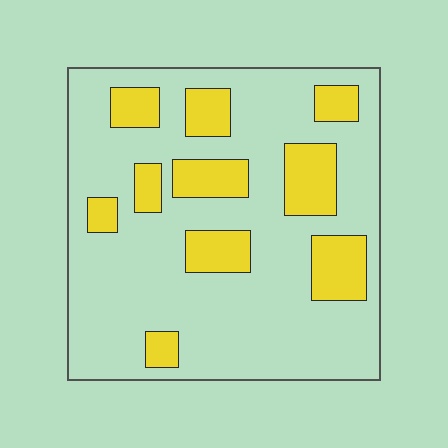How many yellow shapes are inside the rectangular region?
10.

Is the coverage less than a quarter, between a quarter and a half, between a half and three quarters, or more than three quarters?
Less than a quarter.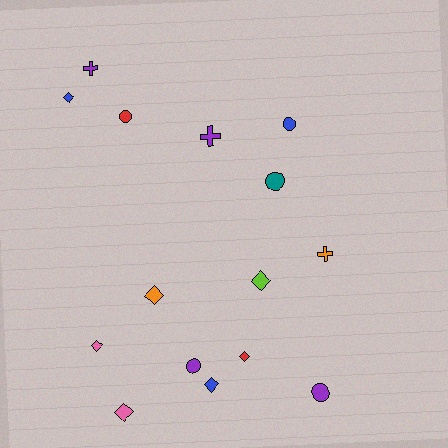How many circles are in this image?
There are 5 circles.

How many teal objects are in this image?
There is 1 teal object.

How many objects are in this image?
There are 15 objects.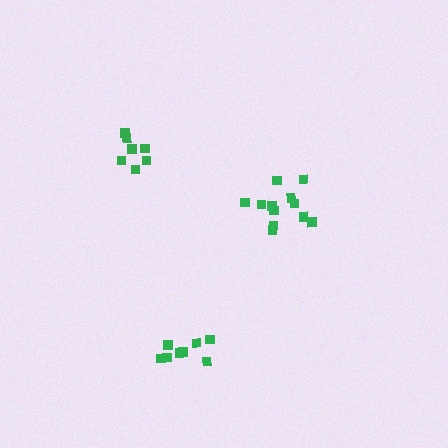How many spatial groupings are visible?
There are 3 spatial groupings.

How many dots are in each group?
Group 1: 12 dots, Group 2: 7 dots, Group 3: 8 dots (27 total).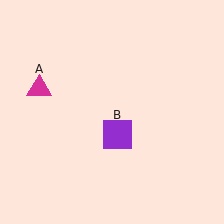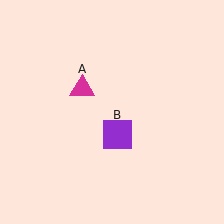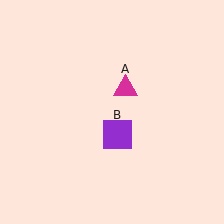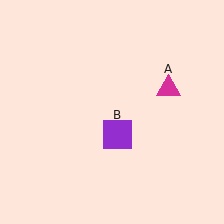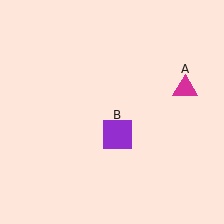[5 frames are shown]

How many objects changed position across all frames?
1 object changed position: magenta triangle (object A).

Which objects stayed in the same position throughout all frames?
Purple square (object B) remained stationary.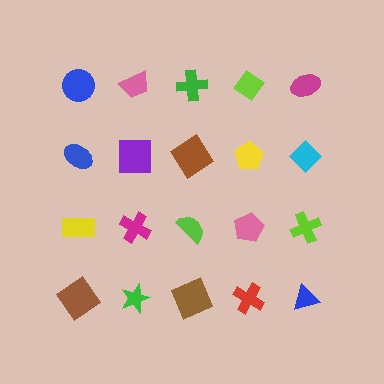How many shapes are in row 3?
5 shapes.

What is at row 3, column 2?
A magenta cross.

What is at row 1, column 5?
A magenta ellipse.